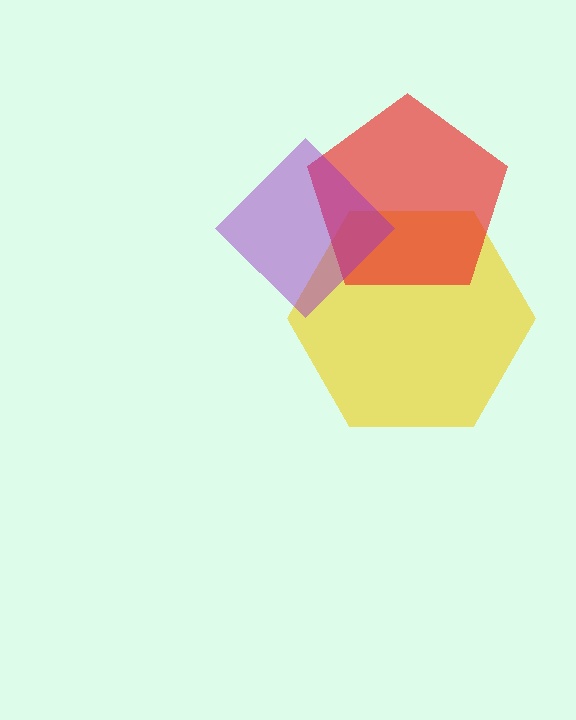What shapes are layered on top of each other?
The layered shapes are: a yellow hexagon, a red pentagon, a purple diamond.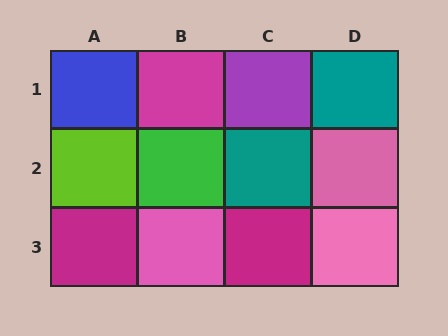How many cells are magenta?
3 cells are magenta.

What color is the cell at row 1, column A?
Blue.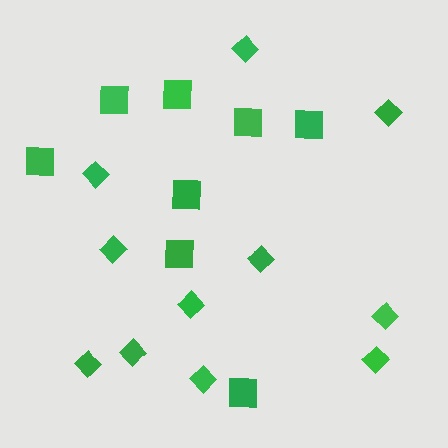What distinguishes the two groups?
There are 2 groups: one group of diamonds (11) and one group of squares (8).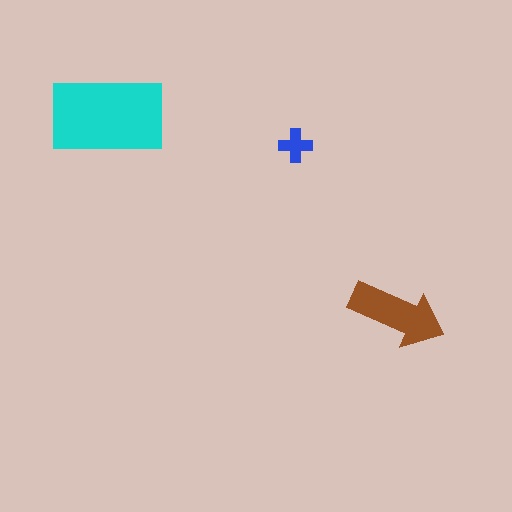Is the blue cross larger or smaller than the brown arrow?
Smaller.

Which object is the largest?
The cyan rectangle.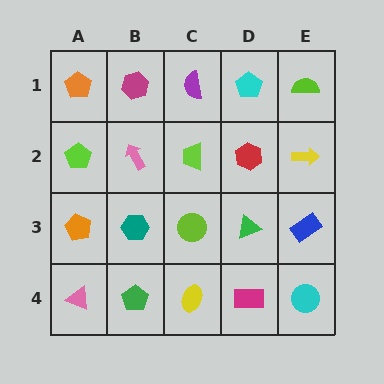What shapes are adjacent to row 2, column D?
A cyan pentagon (row 1, column D), a green triangle (row 3, column D), a lime trapezoid (row 2, column C), a yellow arrow (row 2, column E).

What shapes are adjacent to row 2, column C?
A purple semicircle (row 1, column C), a lime circle (row 3, column C), a pink arrow (row 2, column B), a red hexagon (row 2, column D).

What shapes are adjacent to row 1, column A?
A lime pentagon (row 2, column A), a magenta hexagon (row 1, column B).